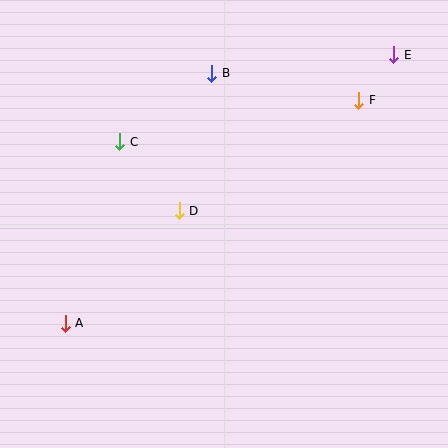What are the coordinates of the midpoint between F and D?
The midpoint between F and D is at (269, 155).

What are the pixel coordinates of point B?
Point B is at (212, 73).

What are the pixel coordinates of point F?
Point F is at (359, 100).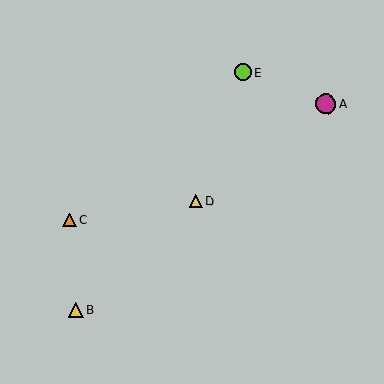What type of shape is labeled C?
Shape C is an orange triangle.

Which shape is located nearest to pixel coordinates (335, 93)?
The magenta circle (labeled A) at (326, 104) is nearest to that location.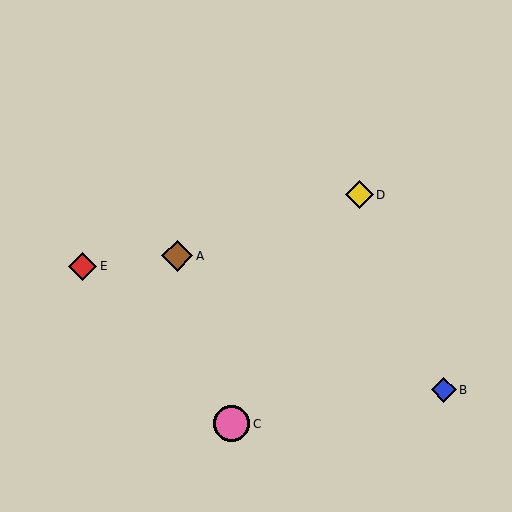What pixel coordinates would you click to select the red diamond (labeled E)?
Click at (83, 266) to select the red diamond E.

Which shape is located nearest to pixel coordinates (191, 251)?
The brown diamond (labeled A) at (177, 256) is nearest to that location.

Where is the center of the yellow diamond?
The center of the yellow diamond is at (359, 195).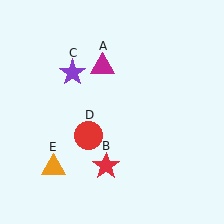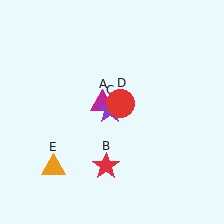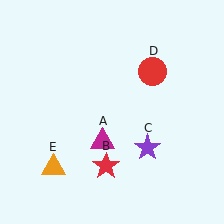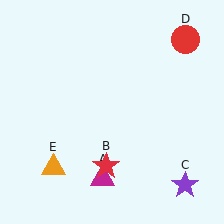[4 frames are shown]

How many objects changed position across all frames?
3 objects changed position: magenta triangle (object A), purple star (object C), red circle (object D).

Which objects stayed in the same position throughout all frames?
Red star (object B) and orange triangle (object E) remained stationary.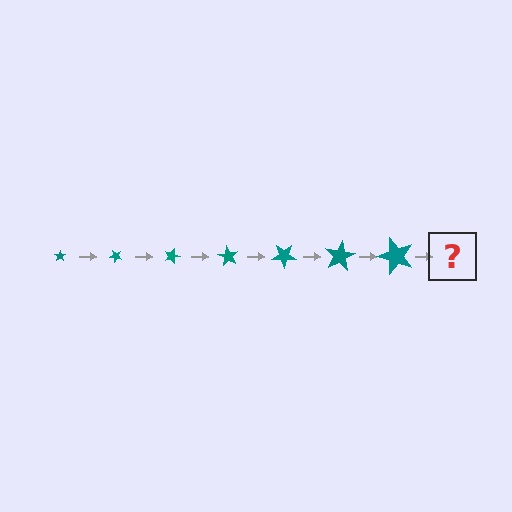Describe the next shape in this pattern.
It should be a star, larger than the previous one and rotated 315 degrees from the start.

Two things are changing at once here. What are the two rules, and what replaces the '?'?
The two rules are that the star grows larger each step and it rotates 45 degrees each step. The '?' should be a star, larger than the previous one and rotated 315 degrees from the start.